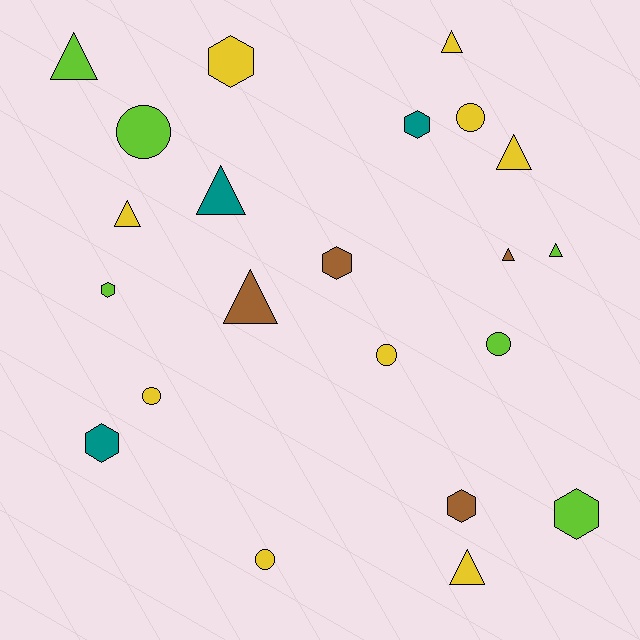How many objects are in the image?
There are 22 objects.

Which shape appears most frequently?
Triangle, with 9 objects.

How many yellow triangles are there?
There are 4 yellow triangles.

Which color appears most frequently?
Yellow, with 9 objects.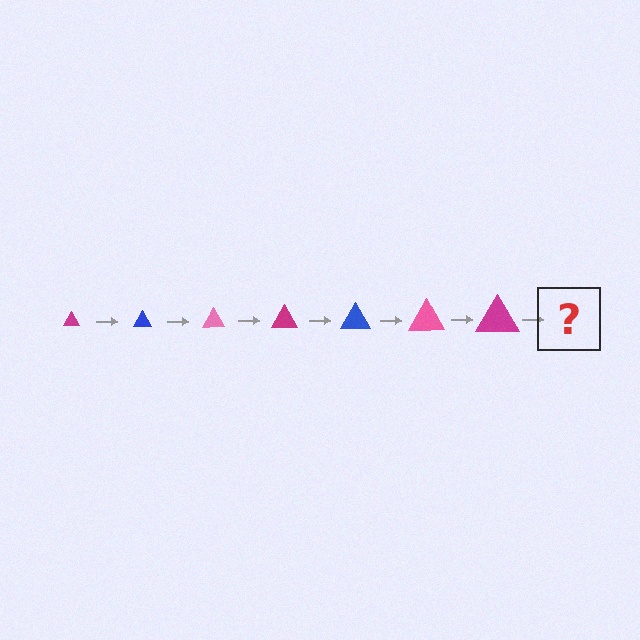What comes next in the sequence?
The next element should be a blue triangle, larger than the previous one.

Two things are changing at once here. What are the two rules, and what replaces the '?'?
The two rules are that the triangle grows larger each step and the color cycles through magenta, blue, and pink. The '?' should be a blue triangle, larger than the previous one.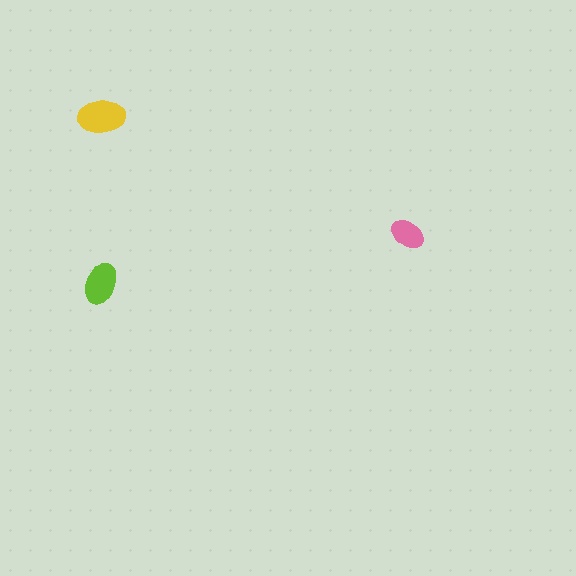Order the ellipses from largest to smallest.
the yellow one, the lime one, the pink one.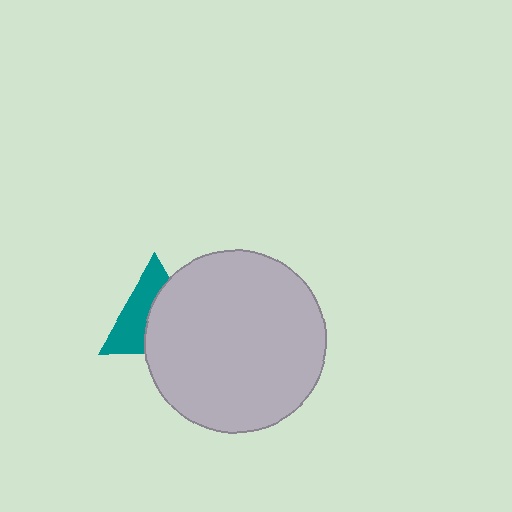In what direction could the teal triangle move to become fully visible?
The teal triangle could move left. That would shift it out from behind the light gray circle entirely.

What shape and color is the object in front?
The object in front is a light gray circle.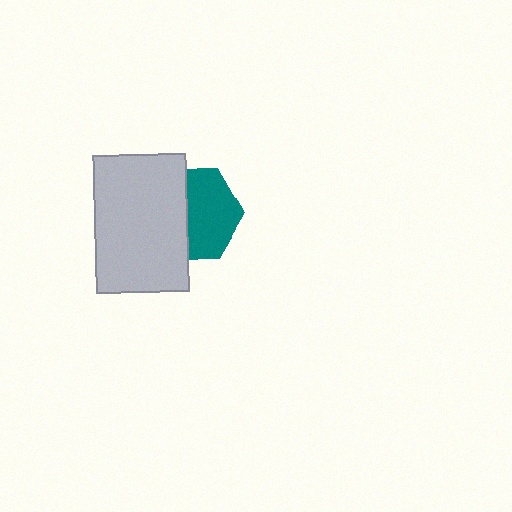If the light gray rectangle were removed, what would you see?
You would see the complete teal hexagon.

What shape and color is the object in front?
The object in front is a light gray rectangle.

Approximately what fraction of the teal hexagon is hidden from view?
Roughly 45% of the teal hexagon is hidden behind the light gray rectangle.